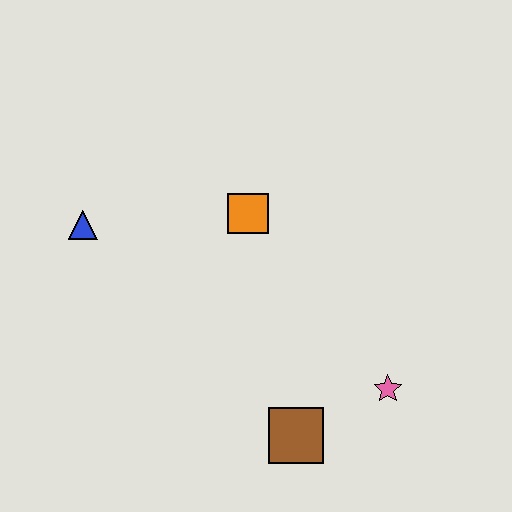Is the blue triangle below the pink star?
No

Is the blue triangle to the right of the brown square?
No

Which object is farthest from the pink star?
The blue triangle is farthest from the pink star.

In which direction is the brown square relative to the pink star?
The brown square is to the left of the pink star.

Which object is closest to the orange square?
The blue triangle is closest to the orange square.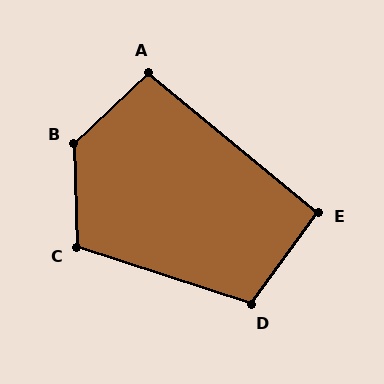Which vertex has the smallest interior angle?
E, at approximately 94 degrees.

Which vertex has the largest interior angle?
B, at approximately 132 degrees.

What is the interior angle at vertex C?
Approximately 110 degrees (obtuse).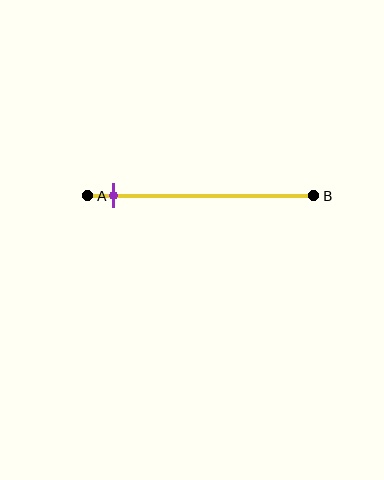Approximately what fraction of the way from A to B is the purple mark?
The purple mark is approximately 10% of the way from A to B.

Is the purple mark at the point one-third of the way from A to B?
No, the mark is at about 10% from A, not at the 33% one-third point.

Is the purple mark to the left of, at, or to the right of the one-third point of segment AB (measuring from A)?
The purple mark is to the left of the one-third point of segment AB.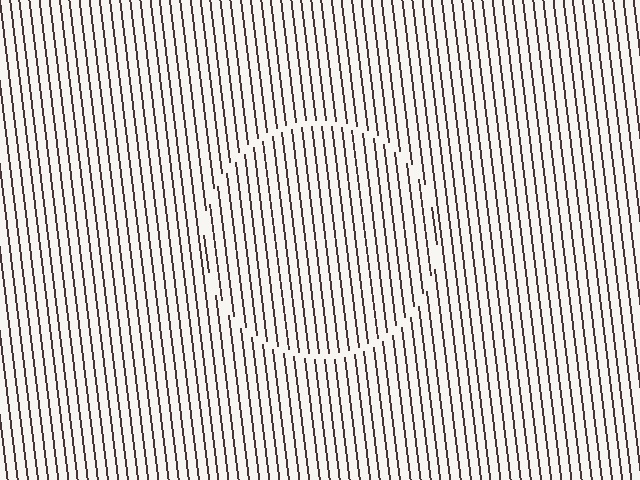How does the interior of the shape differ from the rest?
The interior of the shape contains the same grating, shifted by half a period — the contour is defined by the phase discontinuity where line-ends from the inner and outer gratings abut.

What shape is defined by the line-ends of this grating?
An illusory circle. The interior of the shape contains the same grating, shifted by half a period — the contour is defined by the phase discontinuity where line-ends from the inner and outer gratings abut.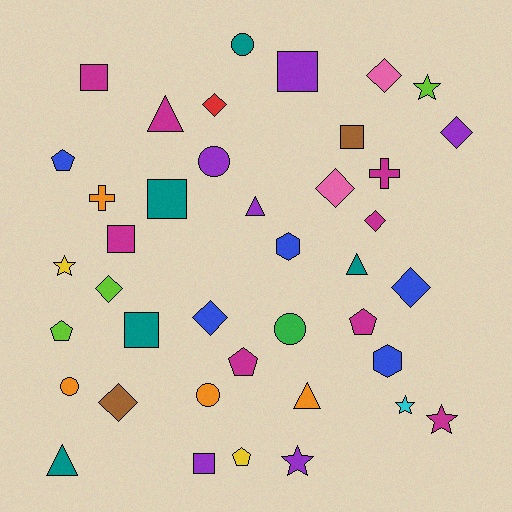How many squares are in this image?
There are 7 squares.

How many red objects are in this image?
There is 1 red object.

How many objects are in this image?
There are 40 objects.